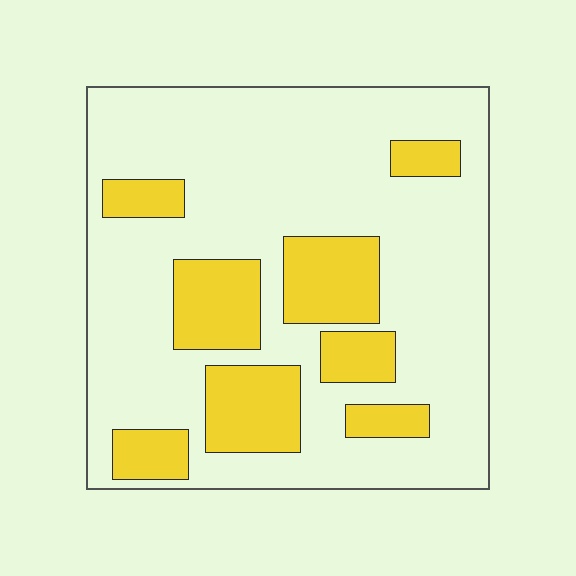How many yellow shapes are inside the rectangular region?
8.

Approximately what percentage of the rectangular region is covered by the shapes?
Approximately 25%.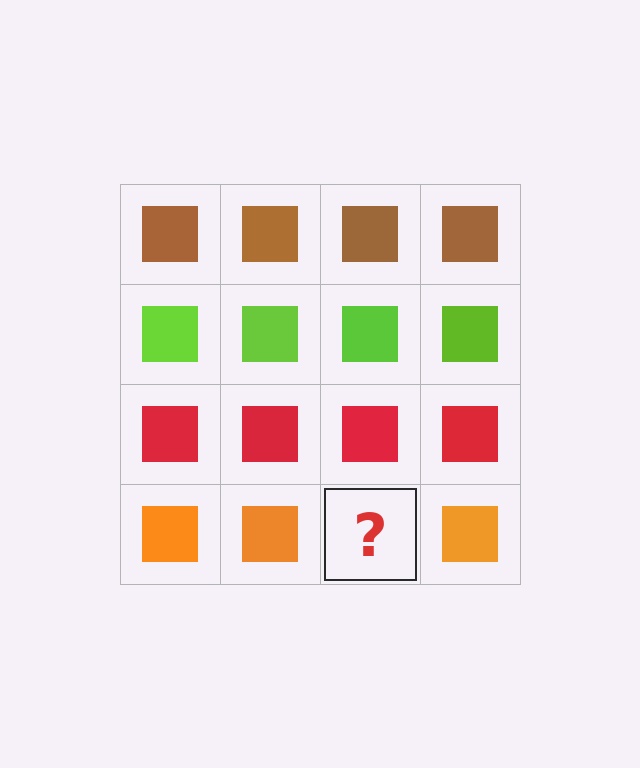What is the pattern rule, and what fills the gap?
The rule is that each row has a consistent color. The gap should be filled with an orange square.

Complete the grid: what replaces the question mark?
The question mark should be replaced with an orange square.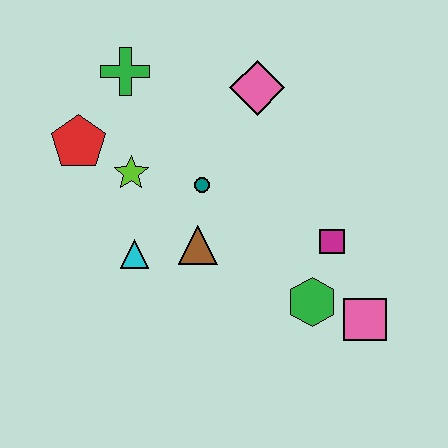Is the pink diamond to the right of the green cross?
Yes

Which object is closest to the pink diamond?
The teal circle is closest to the pink diamond.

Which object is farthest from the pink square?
The green cross is farthest from the pink square.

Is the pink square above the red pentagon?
No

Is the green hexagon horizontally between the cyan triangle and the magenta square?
Yes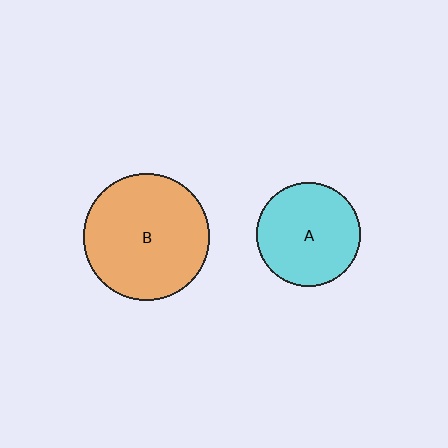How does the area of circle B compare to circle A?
Approximately 1.5 times.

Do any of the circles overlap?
No, none of the circles overlap.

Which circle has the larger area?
Circle B (orange).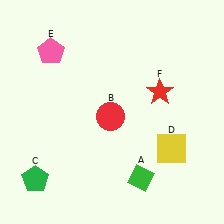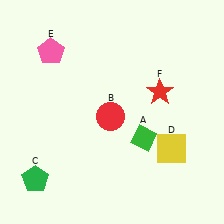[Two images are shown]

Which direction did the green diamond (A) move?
The green diamond (A) moved up.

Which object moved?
The green diamond (A) moved up.